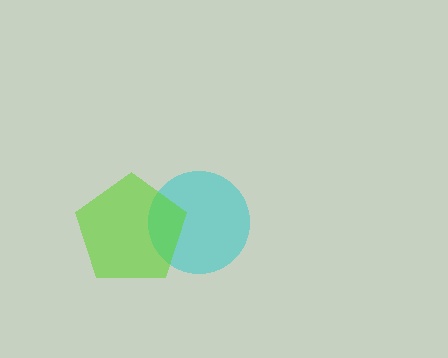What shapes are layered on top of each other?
The layered shapes are: a cyan circle, a lime pentagon.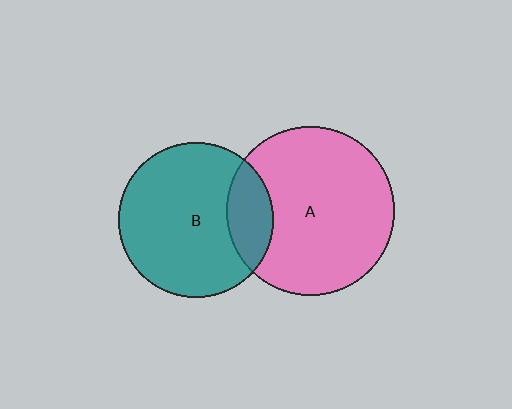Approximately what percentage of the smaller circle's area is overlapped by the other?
Approximately 20%.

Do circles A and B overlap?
Yes.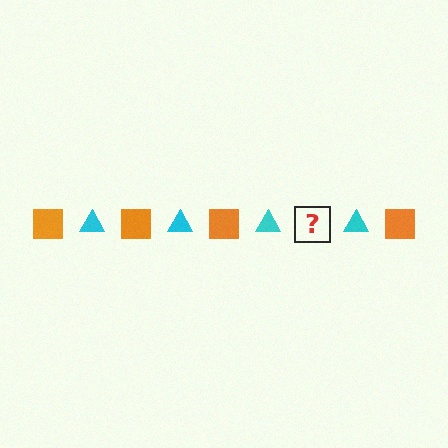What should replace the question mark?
The question mark should be replaced with an orange square.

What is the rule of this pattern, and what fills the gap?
The rule is that the pattern alternates between orange square and cyan triangle. The gap should be filled with an orange square.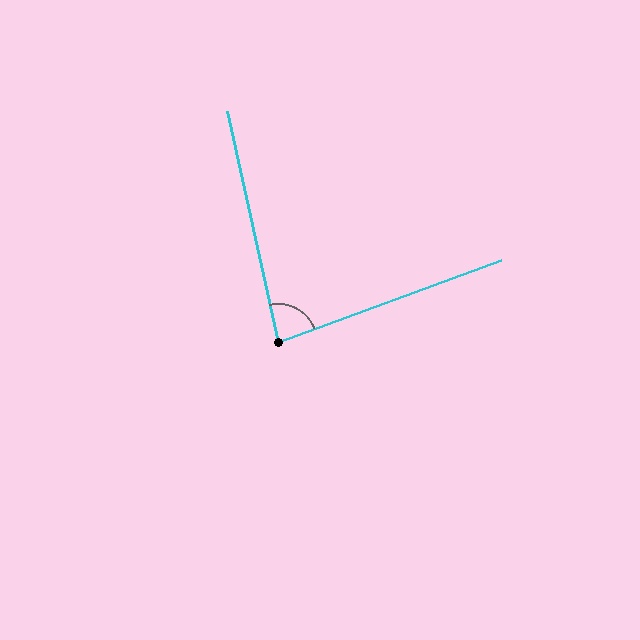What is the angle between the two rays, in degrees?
Approximately 82 degrees.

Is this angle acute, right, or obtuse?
It is acute.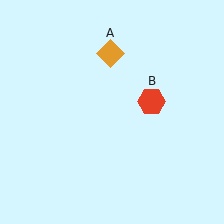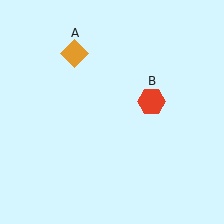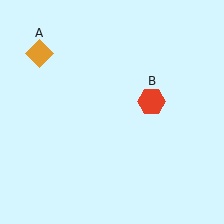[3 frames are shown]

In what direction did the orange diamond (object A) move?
The orange diamond (object A) moved left.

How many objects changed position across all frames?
1 object changed position: orange diamond (object A).